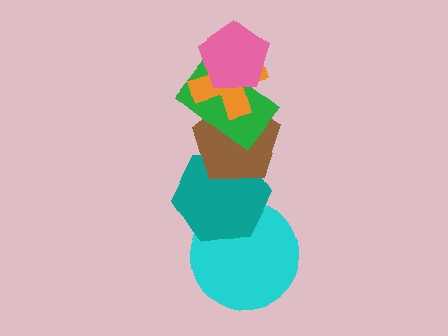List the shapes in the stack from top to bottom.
From top to bottom: the pink pentagon, the orange cross, the green rectangle, the brown pentagon, the teal hexagon, the cyan circle.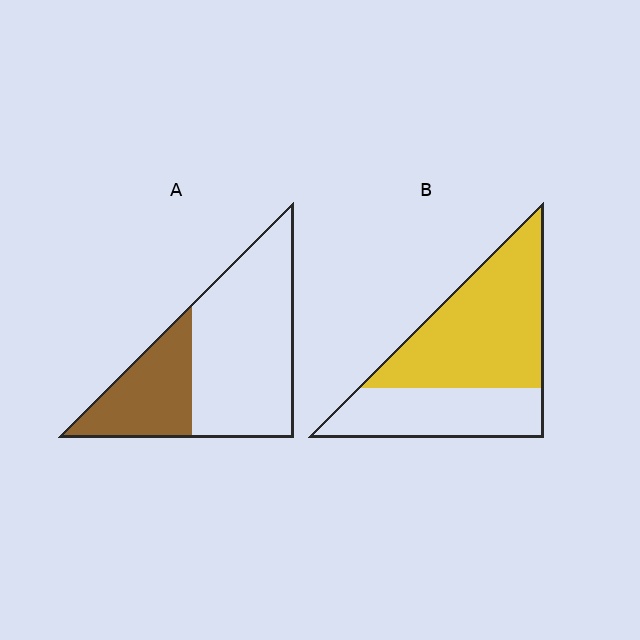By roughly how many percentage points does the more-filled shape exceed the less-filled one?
By roughly 30 percentage points (B over A).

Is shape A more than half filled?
No.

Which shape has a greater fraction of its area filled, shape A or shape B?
Shape B.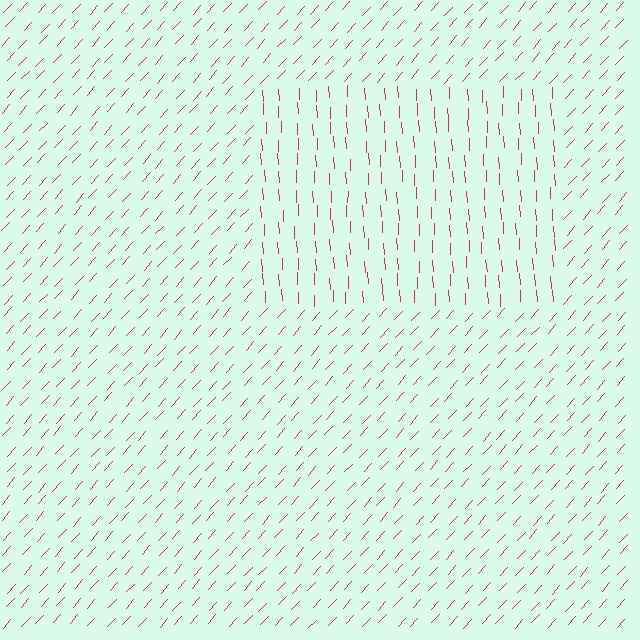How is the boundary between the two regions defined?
The boundary is defined purely by a change in line orientation (approximately 45 degrees difference). All lines are the same color and thickness.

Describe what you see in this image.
The image is filled with small red line segments. A rectangle region in the image has lines oriented differently from the surrounding lines, creating a visible texture boundary.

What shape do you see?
I see a rectangle.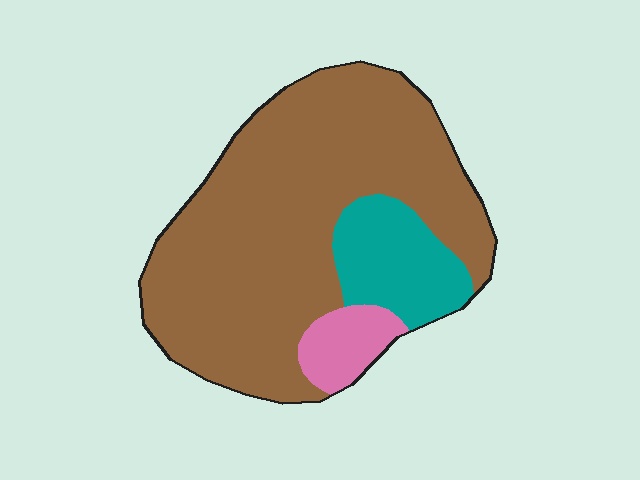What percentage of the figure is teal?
Teal covers 16% of the figure.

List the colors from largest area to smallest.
From largest to smallest: brown, teal, pink.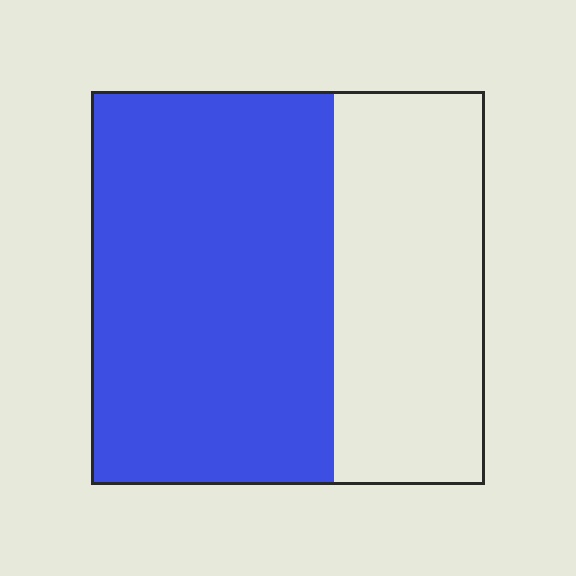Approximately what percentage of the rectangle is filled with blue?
Approximately 60%.